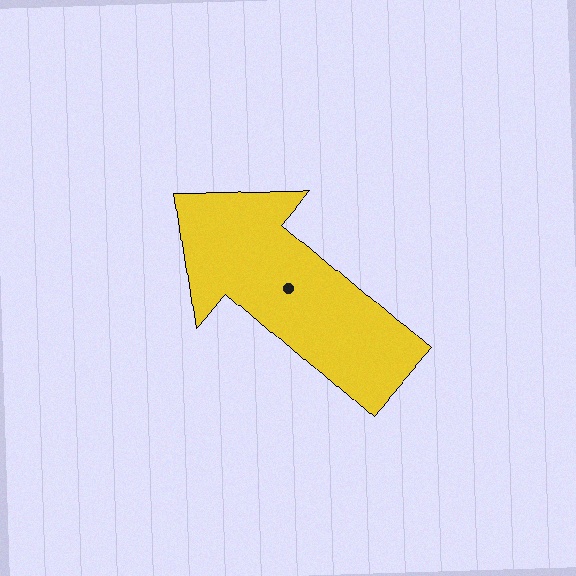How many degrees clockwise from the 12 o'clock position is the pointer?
Approximately 311 degrees.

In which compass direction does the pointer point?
Northwest.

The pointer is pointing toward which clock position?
Roughly 10 o'clock.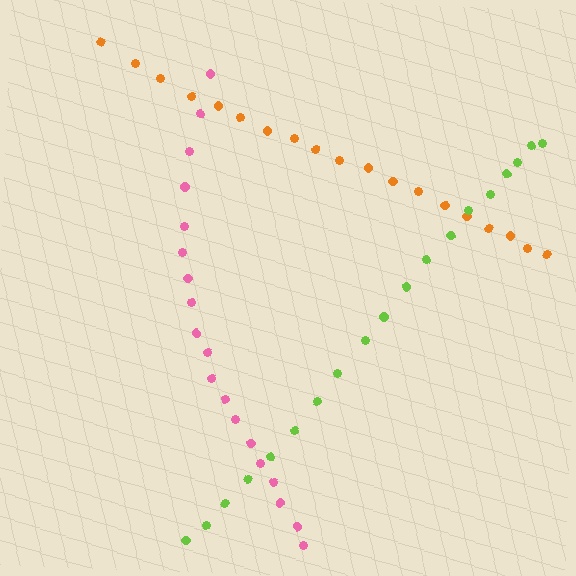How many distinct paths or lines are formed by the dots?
There are 3 distinct paths.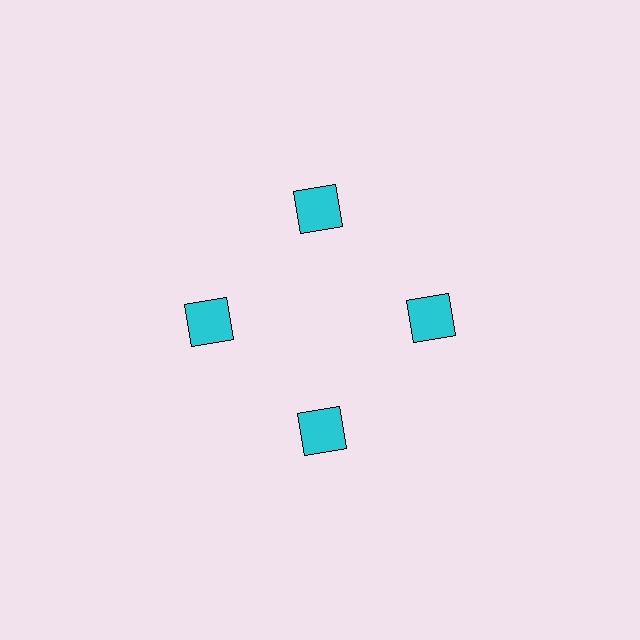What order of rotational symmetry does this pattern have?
This pattern has 4-fold rotational symmetry.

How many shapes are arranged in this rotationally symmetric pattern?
There are 4 shapes, arranged in 4 groups of 1.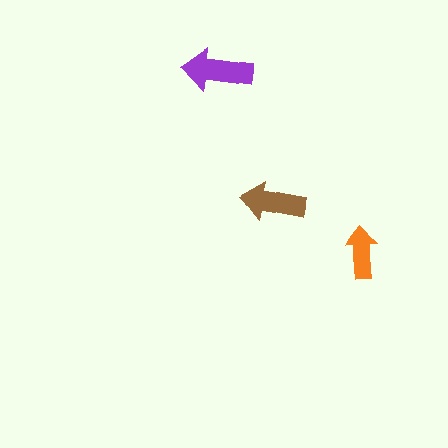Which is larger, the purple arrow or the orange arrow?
The purple one.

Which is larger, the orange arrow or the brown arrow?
The brown one.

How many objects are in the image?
There are 3 objects in the image.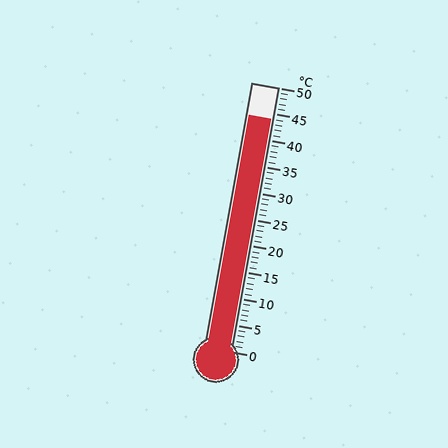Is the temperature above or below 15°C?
The temperature is above 15°C.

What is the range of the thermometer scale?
The thermometer scale ranges from 0°C to 50°C.